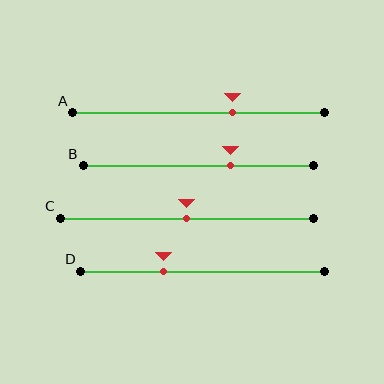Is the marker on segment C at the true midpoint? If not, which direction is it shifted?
Yes, the marker on segment C is at the true midpoint.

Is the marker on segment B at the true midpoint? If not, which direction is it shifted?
No, the marker on segment B is shifted to the right by about 14% of the segment length.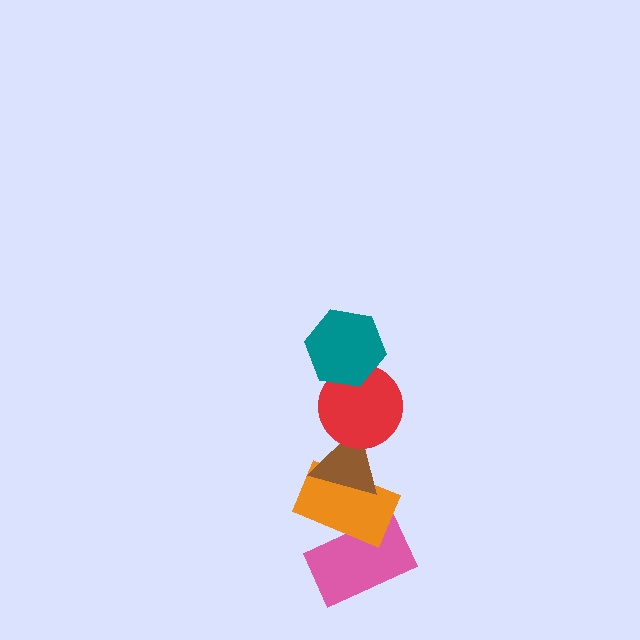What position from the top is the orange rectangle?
The orange rectangle is 4th from the top.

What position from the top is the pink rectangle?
The pink rectangle is 5th from the top.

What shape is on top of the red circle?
The teal hexagon is on top of the red circle.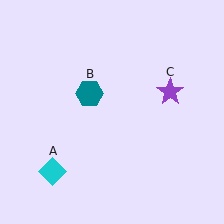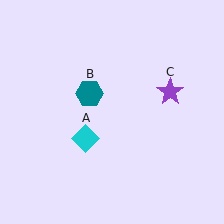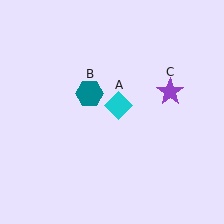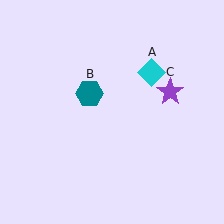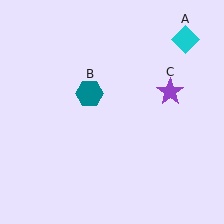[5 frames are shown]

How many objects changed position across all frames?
1 object changed position: cyan diamond (object A).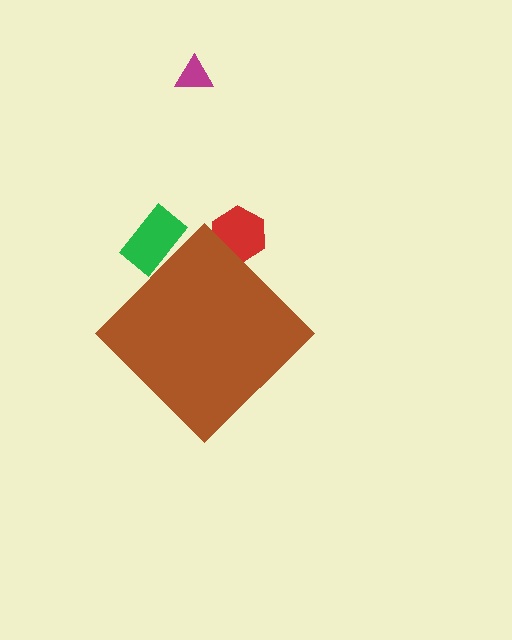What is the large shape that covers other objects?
A brown diamond.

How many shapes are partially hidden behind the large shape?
2 shapes are partially hidden.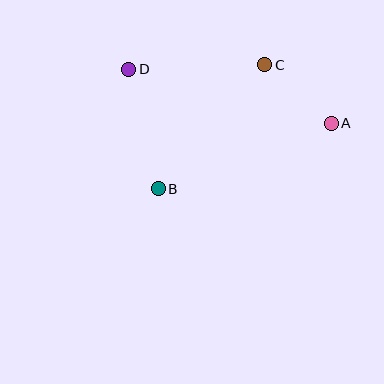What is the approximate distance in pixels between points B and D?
The distance between B and D is approximately 123 pixels.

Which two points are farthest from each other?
Points A and D are farthest from each other.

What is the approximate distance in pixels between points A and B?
The distance between A and B is approximately 185 pixels.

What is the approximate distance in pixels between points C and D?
The distance between C and D is approximately 136 pixels.